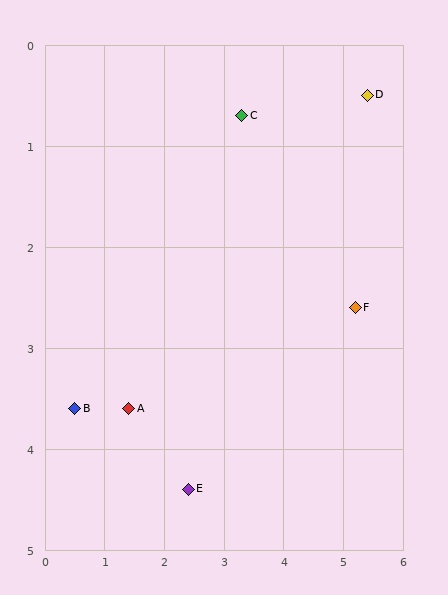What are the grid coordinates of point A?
Point A is at approximately (1.4, 3.6).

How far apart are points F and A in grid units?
Points F and A are about 3.9 grid units apart.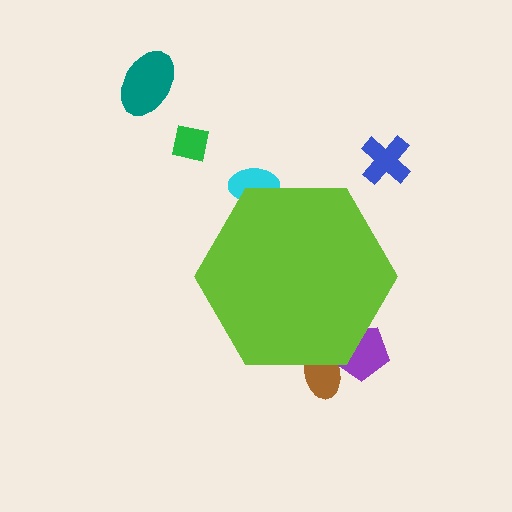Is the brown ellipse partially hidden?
Yes, the brown ellipse is partially hidden behind the lime hexagon.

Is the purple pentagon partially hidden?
Yes, the purple pentagon is partially hidden behind the lime hexagon.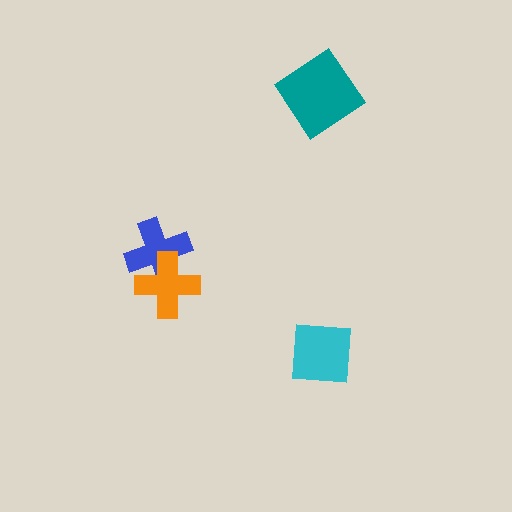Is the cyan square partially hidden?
No, no other shape covers it.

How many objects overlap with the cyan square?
0 objects overlap with the cyan square.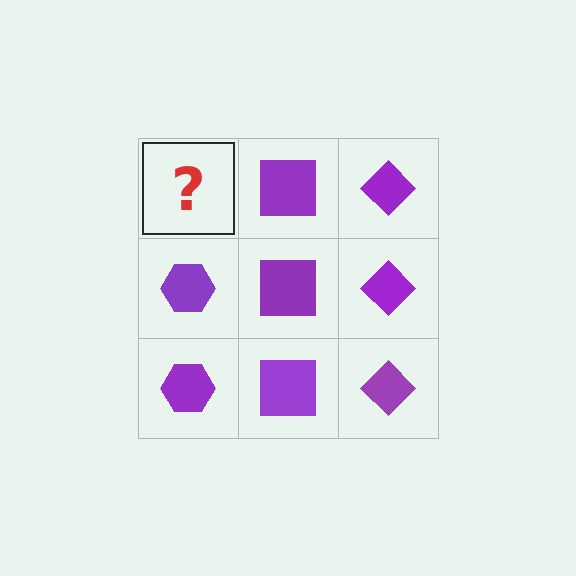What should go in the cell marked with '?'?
The missing cell should contain a purple hexagon.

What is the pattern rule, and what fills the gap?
The rule is that each column has a consistent shape. The gap should be filled with a purple hexagon.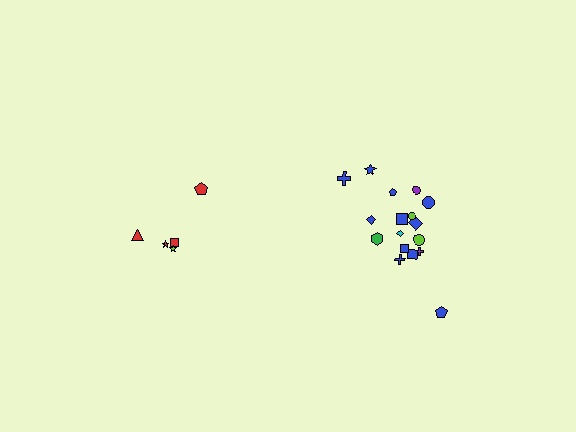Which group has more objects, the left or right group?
The right group.